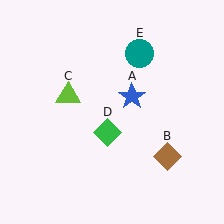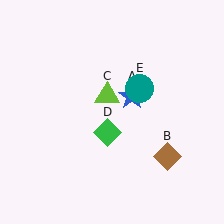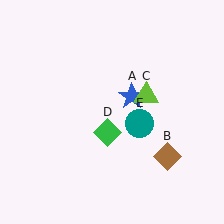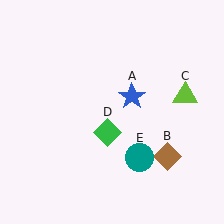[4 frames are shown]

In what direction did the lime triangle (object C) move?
The lime triangle (object C) moved right.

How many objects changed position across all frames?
2 objects changed position: lime triangle (object C), teal circle (object E).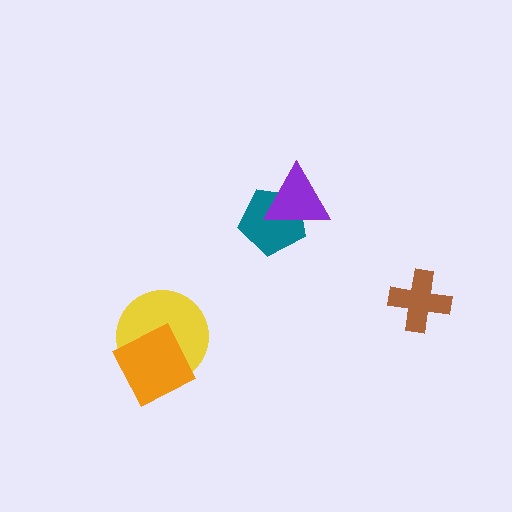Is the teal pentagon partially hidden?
Yes, it is partially covered by another shape.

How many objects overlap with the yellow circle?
1 object overlaps with the yellow circle.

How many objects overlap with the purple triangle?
1 object overlaps with the purple triangle.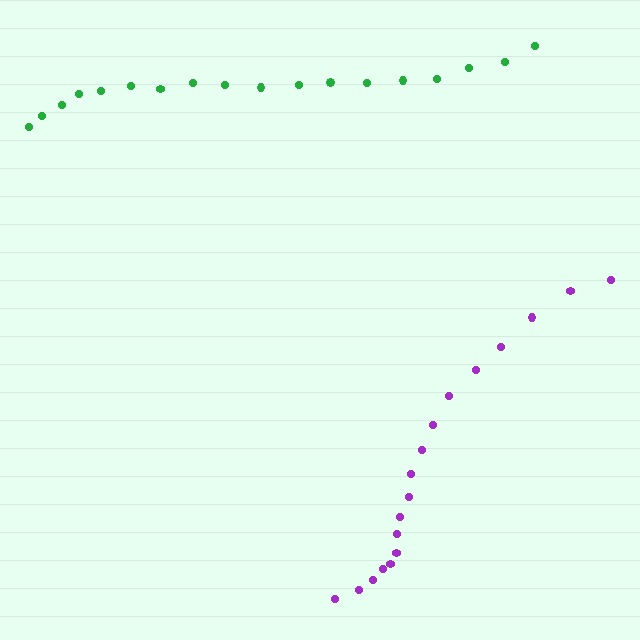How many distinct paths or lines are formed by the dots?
There are 2 distinct paths.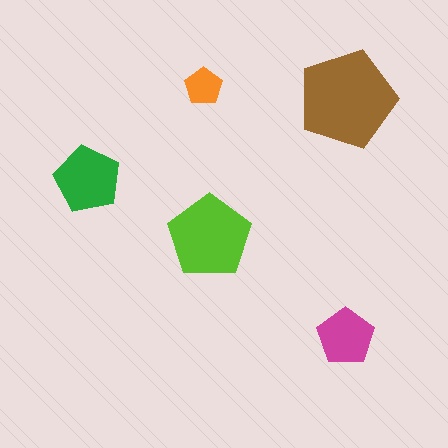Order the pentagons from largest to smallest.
the brown one, the lime one, the green one, the magenta one, the orange one.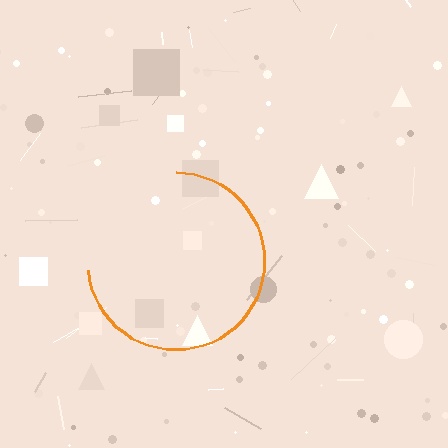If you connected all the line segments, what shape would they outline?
They would outline a circle.